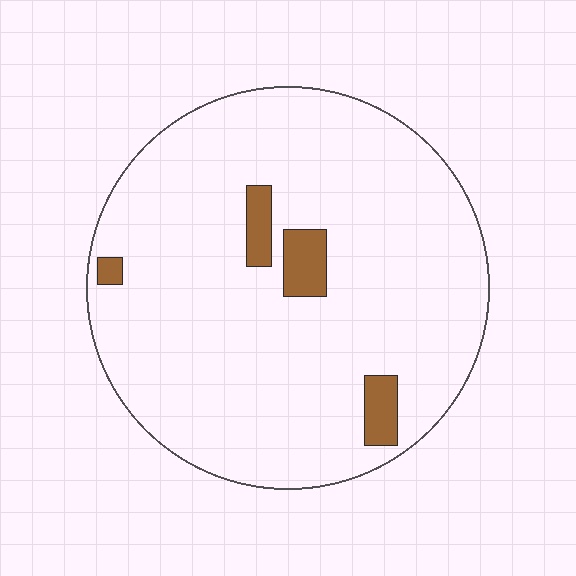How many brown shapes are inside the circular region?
4.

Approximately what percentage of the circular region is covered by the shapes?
Approximately 5%.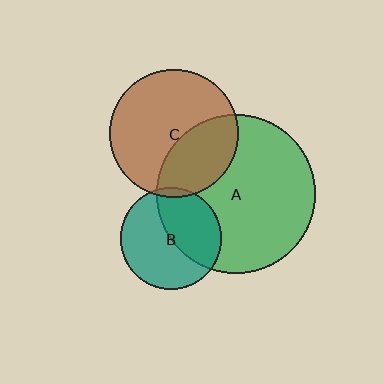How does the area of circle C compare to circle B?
Approximately 1.6 times.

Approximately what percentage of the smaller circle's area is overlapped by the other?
Approximately 35%.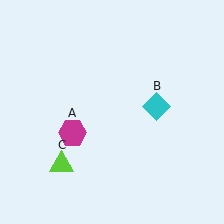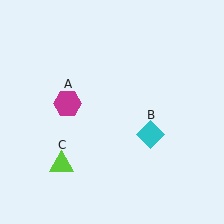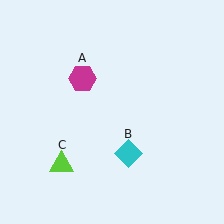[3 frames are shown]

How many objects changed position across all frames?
2 objects changed position: magenta hexagon (object A), cyan diamond (object B).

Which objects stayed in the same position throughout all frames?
Lime triangle (object C) remained stationary.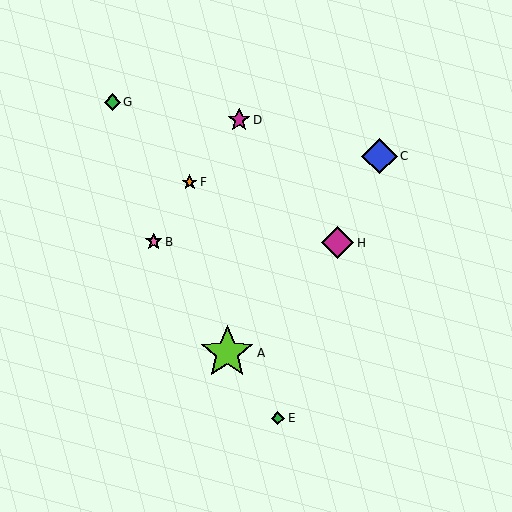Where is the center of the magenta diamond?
The center of the magenta diamond is at (338, 243).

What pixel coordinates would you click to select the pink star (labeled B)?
Click at (154, 242) to select the pink star B.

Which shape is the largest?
The lime star (labeled A) is the largest.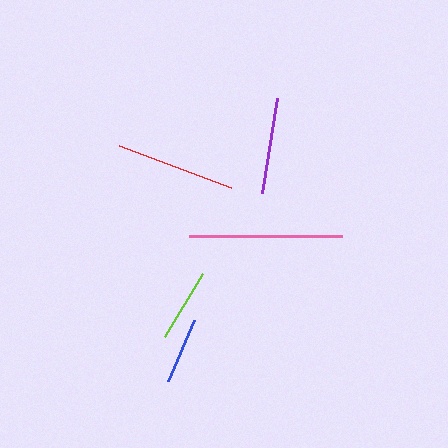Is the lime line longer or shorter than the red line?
The red line is longer than the lime line.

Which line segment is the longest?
The pink line is the longest at approximately 153 pixels.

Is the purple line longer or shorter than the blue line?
The purple line is longer than the blue line.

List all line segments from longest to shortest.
From longest to shortest: pink, red, purple, lime, blue.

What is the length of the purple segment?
The purple segment is approximately 97 pixels long.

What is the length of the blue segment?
The blue segment is approximately 67 pixels long.